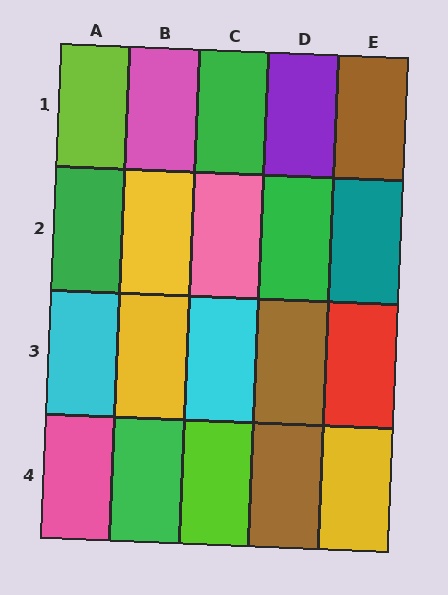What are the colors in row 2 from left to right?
Green, yellow, pink, green, teal.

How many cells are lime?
2 cells are lime.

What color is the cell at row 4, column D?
Brown.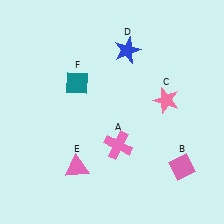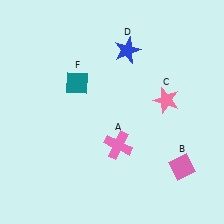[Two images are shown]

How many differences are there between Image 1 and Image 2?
There is 1 difference between the two images.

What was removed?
The pink triangle (E) was removed in Image 2.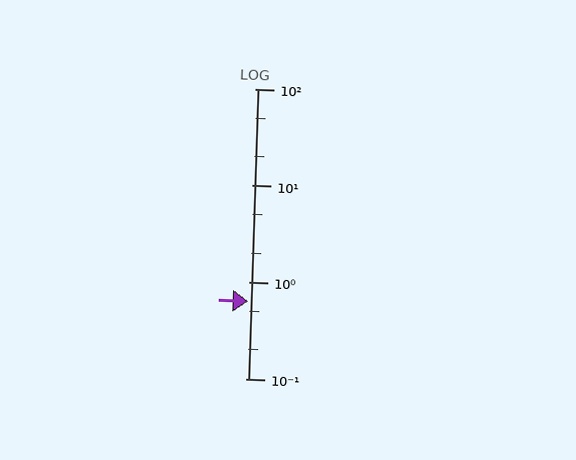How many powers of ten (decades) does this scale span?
The scale spans 3 decades, from 0.1 to 100.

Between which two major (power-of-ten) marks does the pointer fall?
The pointer is between 0.1 and 1.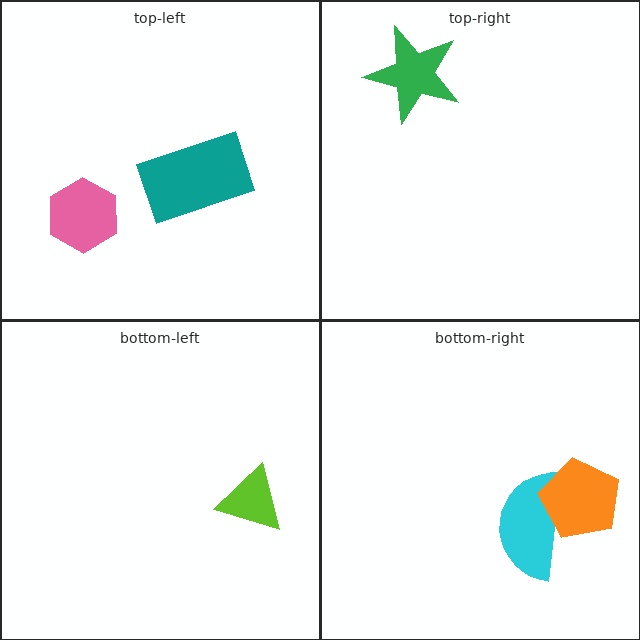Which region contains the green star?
The top-right region.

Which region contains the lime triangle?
The bottom-left region.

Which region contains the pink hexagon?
The top-left region.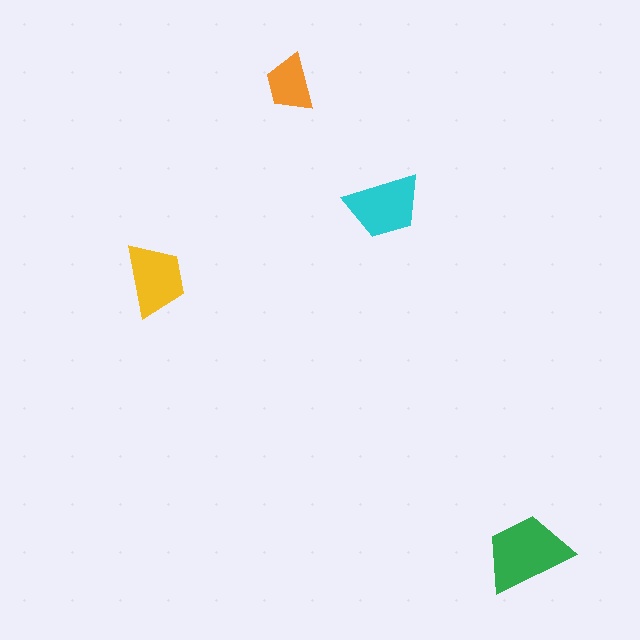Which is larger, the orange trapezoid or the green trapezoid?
The green one.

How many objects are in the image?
There are 4 objects in the image.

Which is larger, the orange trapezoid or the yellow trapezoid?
The yellow one.